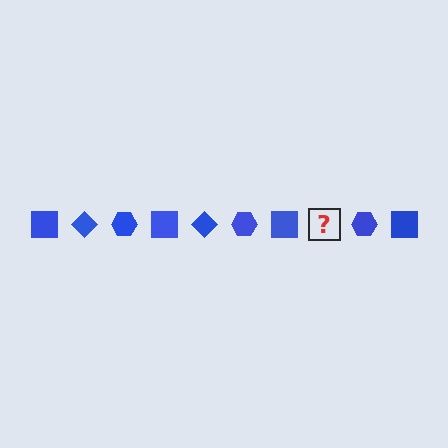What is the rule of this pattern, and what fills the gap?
The rule is that the pattern cycles through square, diamond, hexagon shapes in blue. The gap should be filled with a blue diamond.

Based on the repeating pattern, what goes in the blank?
The blank should be a blue diamond.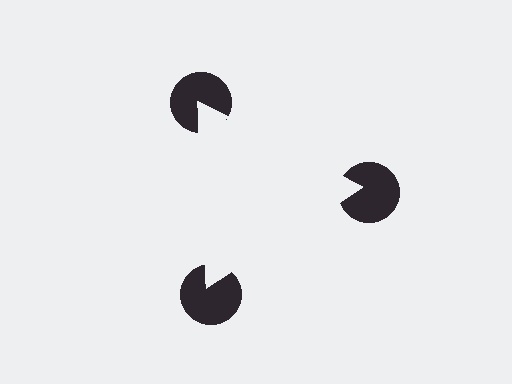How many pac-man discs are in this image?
There are 3 — one at each vertex of the illusory triangle.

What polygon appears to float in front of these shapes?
An illusory triangle — its edges are inferred from the aligned wedge cuts in the pac-man discs, not physically drawn.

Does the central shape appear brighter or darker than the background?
It typically appears slightly brighter than the background, even though no actual brightness change is drawn.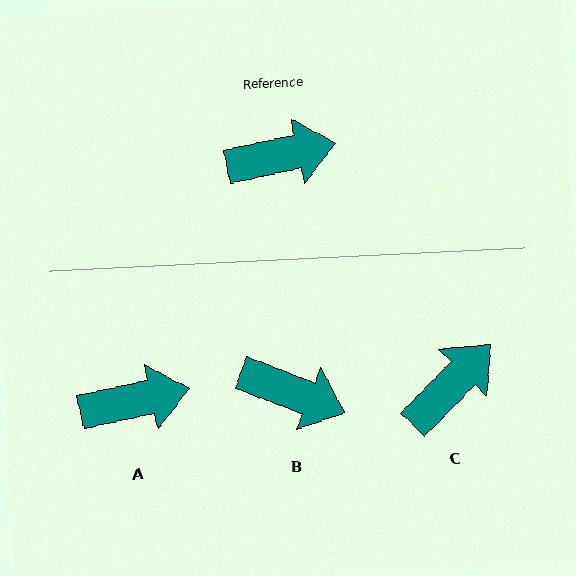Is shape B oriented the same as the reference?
No, it is off by about 33 degrees.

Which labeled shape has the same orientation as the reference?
A.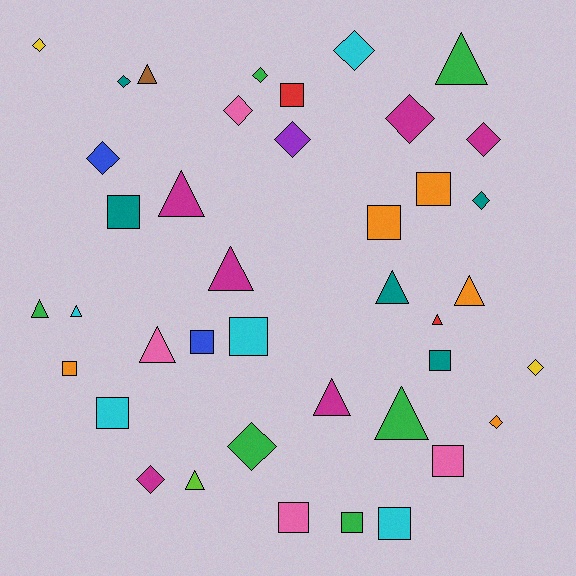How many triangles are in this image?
There are 13 triangles.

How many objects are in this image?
There are 40 objects.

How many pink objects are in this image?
There are 4 pink objects.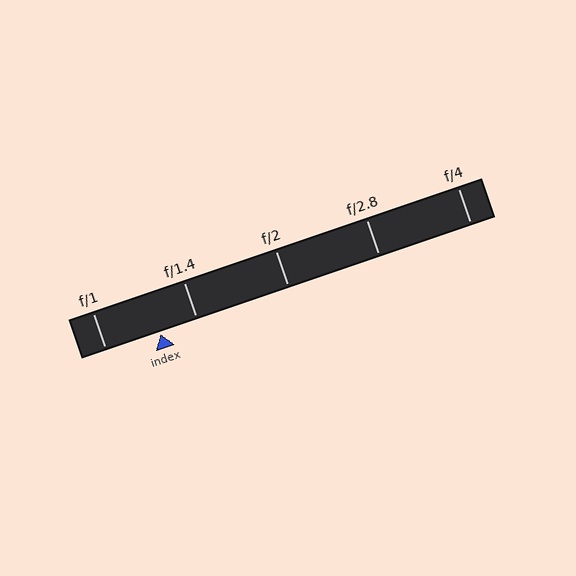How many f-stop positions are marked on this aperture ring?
There are 5 f-stop positions marked.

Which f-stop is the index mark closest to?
The index mark is closest to f/1.4.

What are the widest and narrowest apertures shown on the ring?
The widest aperture shown is f/1 and the narrowest is f/4.